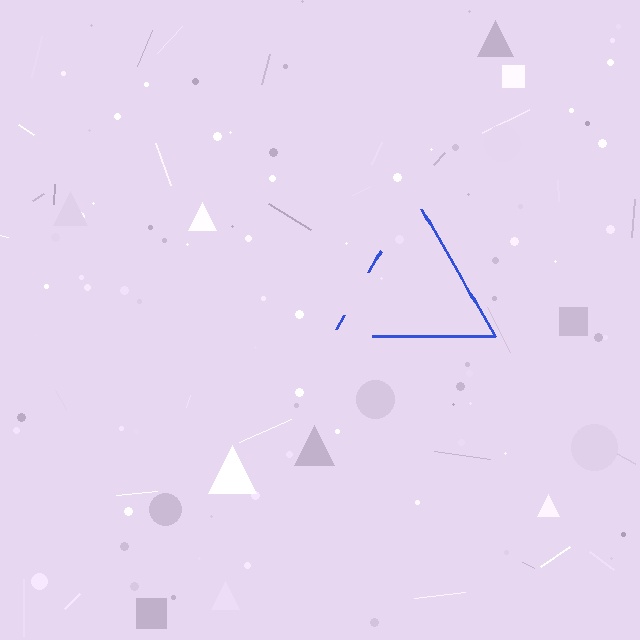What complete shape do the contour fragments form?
The contour fragments form a triangle.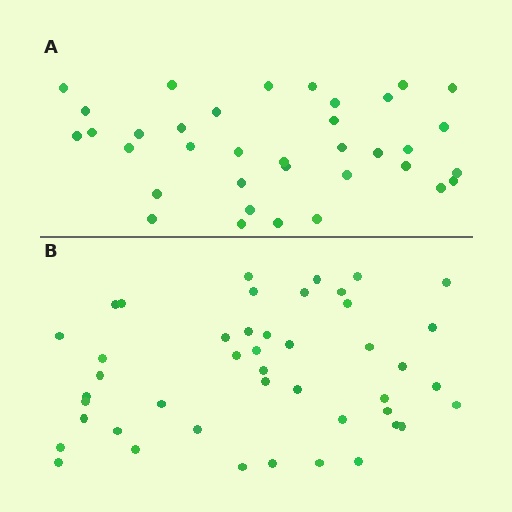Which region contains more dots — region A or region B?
Region B (the bottom region) has more dots.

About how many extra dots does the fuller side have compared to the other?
Region B has roughly 8 or so more dots than region A.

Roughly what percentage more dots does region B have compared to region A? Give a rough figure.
About 25% more.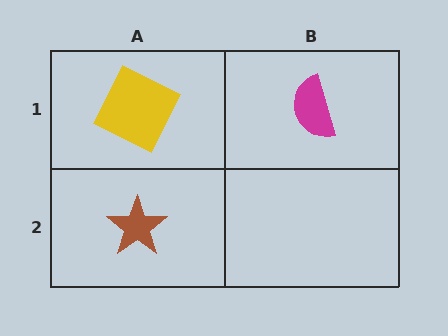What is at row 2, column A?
A brown star.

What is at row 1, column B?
A magenta semicircle.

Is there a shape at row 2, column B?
No, that cell is empty.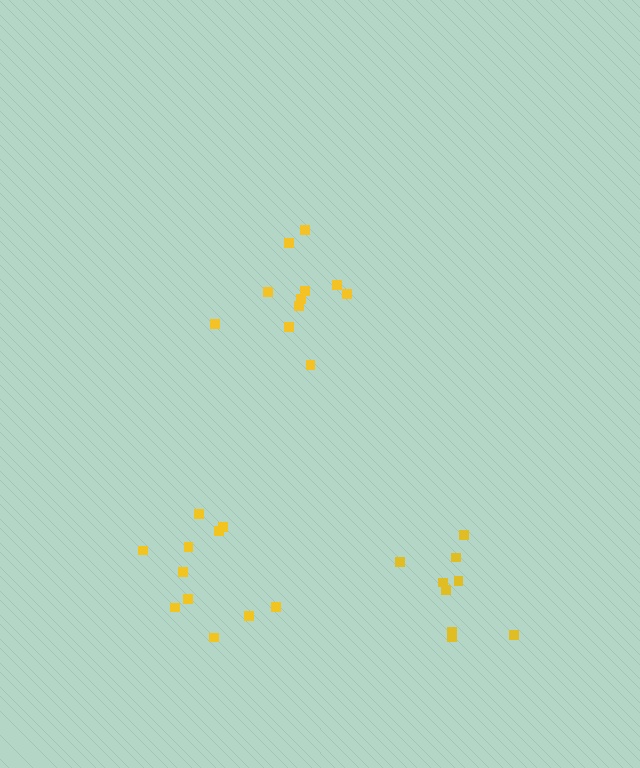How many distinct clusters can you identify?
There are 3 distinct clusters.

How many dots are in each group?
Group 1: 11 dots, Group 2: 9 dots, Group 3: 11 dots (31 total).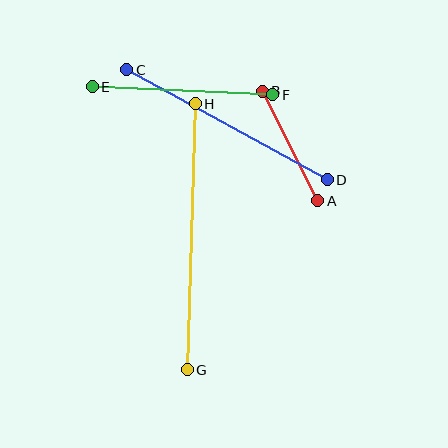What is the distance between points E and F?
The distance is approximately 180 pixels.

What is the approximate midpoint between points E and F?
The midpoint is at approximately (182, 91) pixels.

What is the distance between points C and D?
The distance is approximately 228 pixels.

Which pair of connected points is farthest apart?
Points G and H are farthest apart.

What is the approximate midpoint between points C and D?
The midpoint is at approximately (227, 125) pixels.